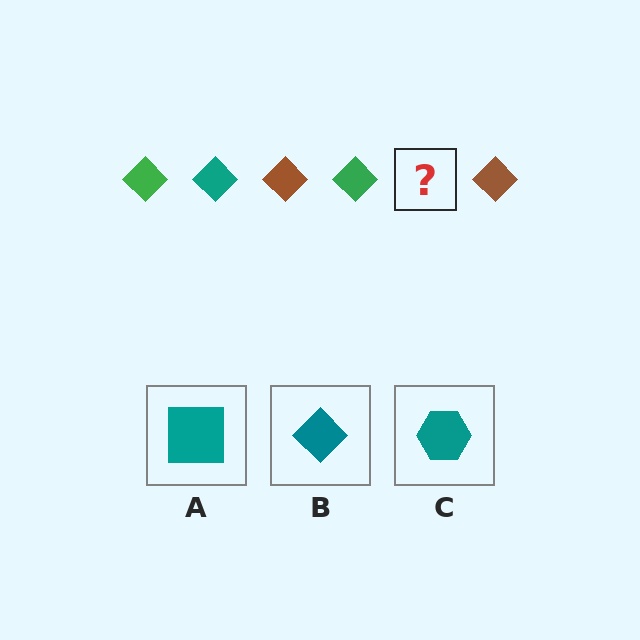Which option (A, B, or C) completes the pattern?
B.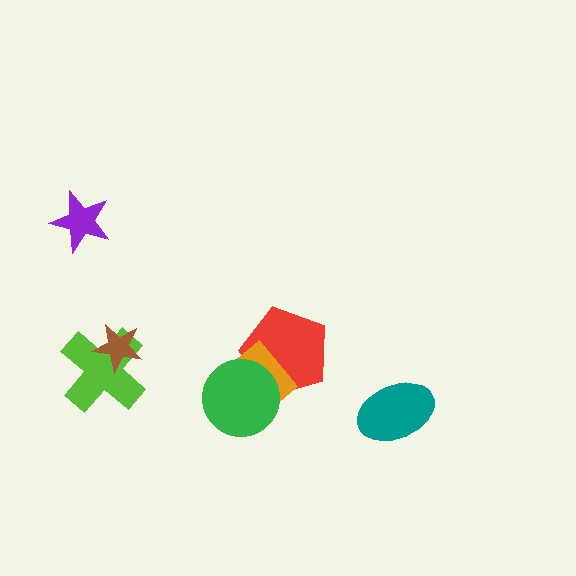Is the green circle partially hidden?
No, no other shape covers it.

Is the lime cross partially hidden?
Yes, it is partially covered by another shape.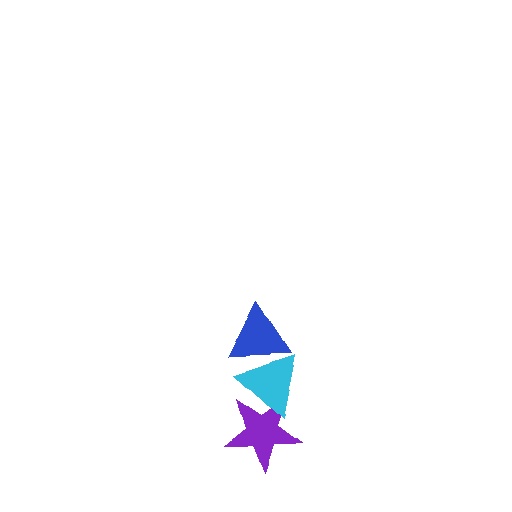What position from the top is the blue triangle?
The blue triangle is 1st from the top.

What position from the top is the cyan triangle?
The cyan triangle is 2nd from the top.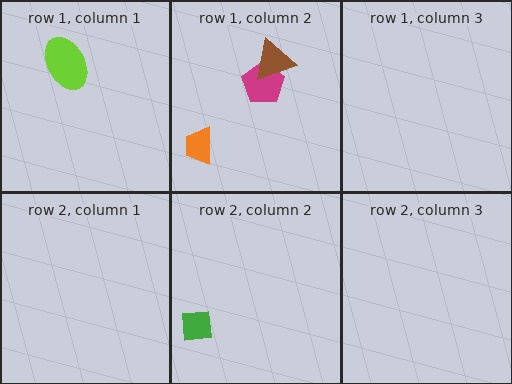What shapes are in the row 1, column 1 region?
The lime ellipse.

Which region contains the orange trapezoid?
The row 1, column 2 region.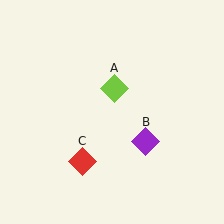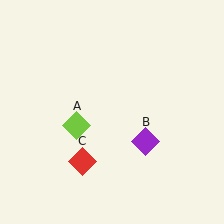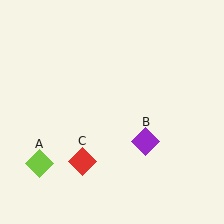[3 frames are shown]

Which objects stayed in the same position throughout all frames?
Purple diamond (object B) and red diamond (object C) remained stationary.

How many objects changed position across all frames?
1 object changed position: lime diamond (object A).